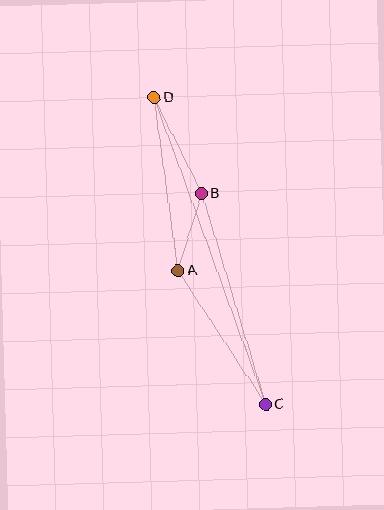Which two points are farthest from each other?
Points C and D are farthest from each other.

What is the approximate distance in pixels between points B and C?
The distance between B and C is approximately 220 pixels.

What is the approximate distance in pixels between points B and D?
The distance between B and D is approximately 107 pixels.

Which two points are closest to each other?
Points A and B are closest to each other.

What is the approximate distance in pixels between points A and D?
The distance between A and D is approximately 175 pixels.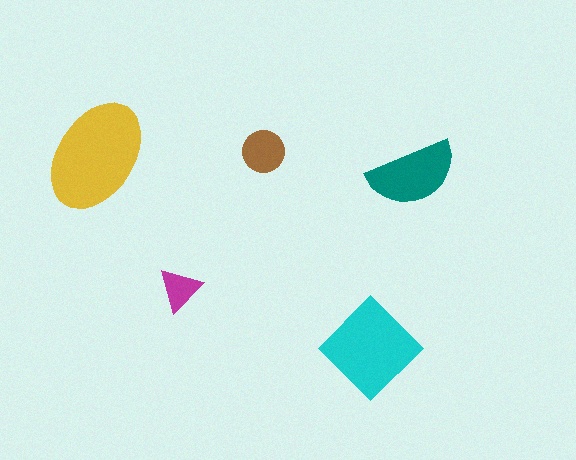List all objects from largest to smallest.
The yellow ellipse, the cyan diamond, the teal semicircle, the brown circle, the magenta triangle.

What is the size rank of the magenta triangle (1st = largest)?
5th.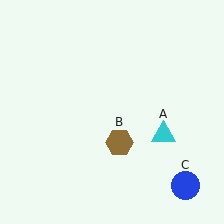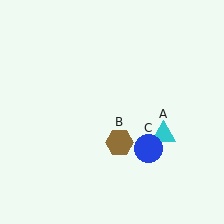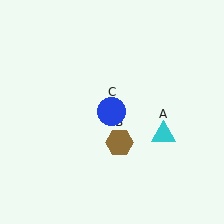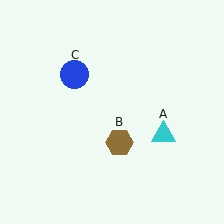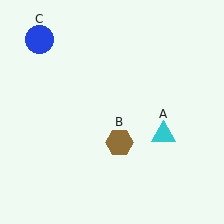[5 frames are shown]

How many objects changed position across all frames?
1 object changed position: blue circle (object C).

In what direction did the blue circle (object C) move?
The blue circle (object C) moved up and to the left.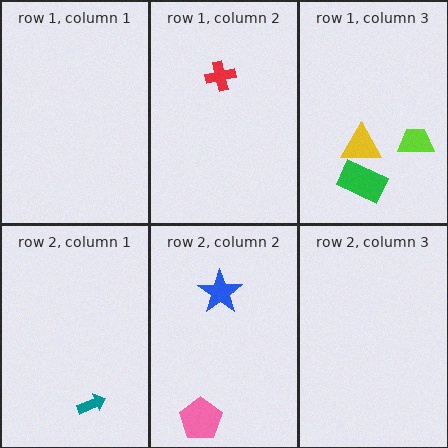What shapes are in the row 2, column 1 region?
The teal arrow.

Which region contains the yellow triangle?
The row 1, column 3 region.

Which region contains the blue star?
The row 2, column 2 region.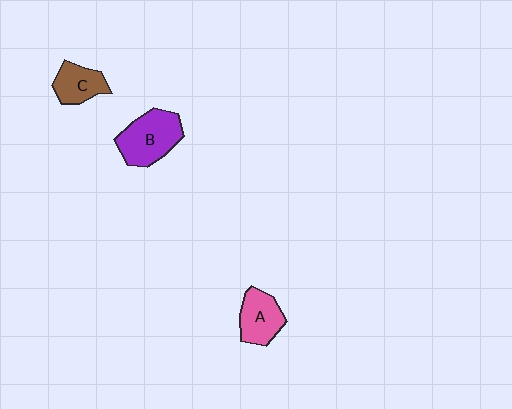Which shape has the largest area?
Shape B (purple).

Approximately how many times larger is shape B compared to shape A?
Approximately 1.4 times.